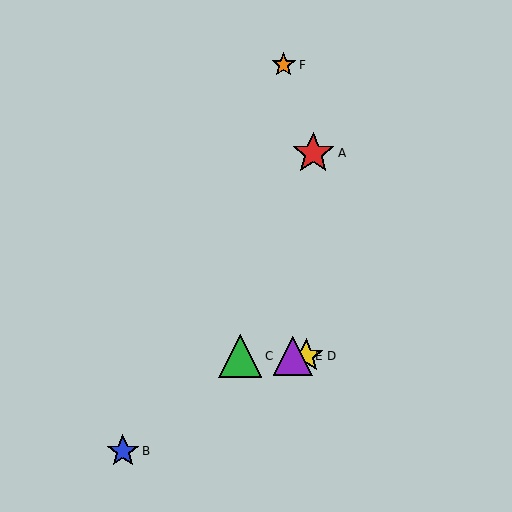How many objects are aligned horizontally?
3 objects (C, D, E) are aligned horizontally.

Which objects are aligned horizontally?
Objects C, D, E are aligned horizontally.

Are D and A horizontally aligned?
No, D is at y≈356 and A is at y≈153.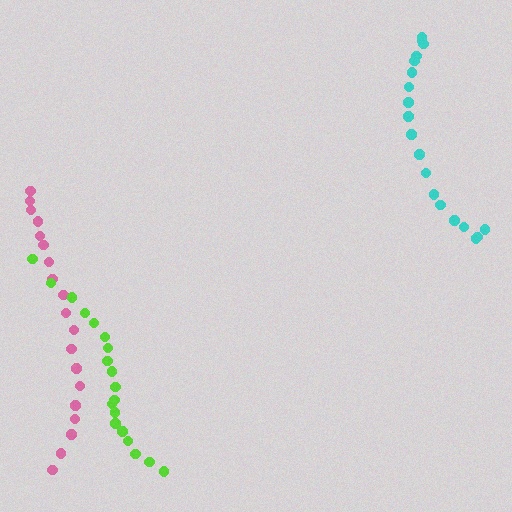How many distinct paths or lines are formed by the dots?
There are 3 distinct paths.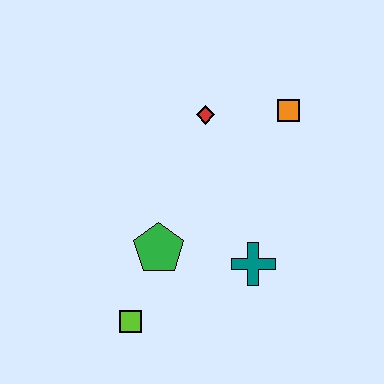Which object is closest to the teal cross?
The green pentagon is closest to the teal cross.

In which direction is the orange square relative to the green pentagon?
The orange square is above the green pentagon.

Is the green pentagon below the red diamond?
Yes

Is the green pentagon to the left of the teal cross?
Yes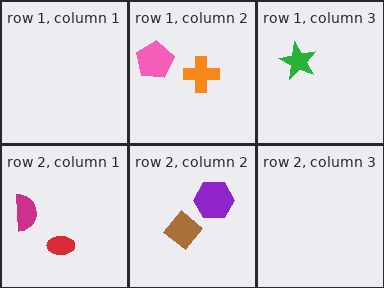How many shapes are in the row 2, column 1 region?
2.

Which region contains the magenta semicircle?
The row 2, column 1 region.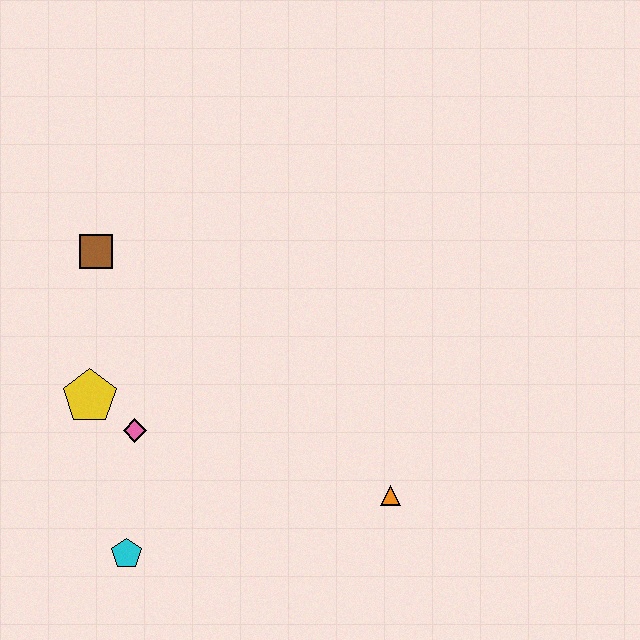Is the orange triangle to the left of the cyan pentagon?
No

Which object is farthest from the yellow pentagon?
The orange triangle is farthest from the yellow pentagon.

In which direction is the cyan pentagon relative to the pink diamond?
The cyan pentagon is below the pink diamond.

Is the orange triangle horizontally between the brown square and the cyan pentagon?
No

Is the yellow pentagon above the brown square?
No